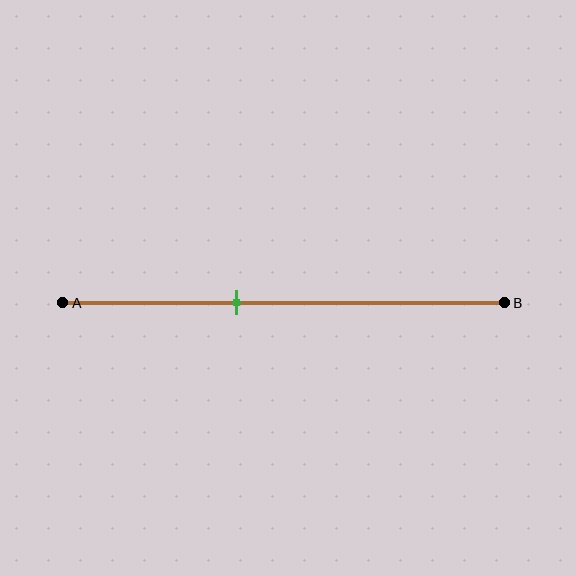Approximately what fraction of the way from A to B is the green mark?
The green mark is approximately 40% of the way from A to B.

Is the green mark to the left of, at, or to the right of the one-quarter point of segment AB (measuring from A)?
The green mark is to the right of the one-quarter point of segment AB.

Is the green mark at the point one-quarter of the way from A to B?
No, the mark is at about 40% from A, not at the 25% one-quarter point.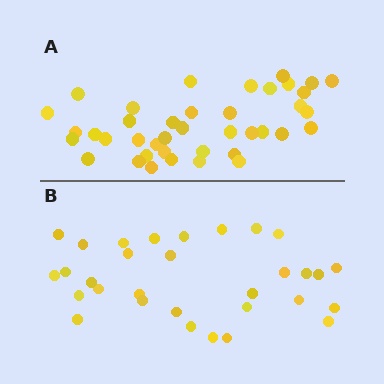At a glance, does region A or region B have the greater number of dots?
Region A (the top region) has more dots.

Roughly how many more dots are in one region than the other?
Region A has roughly 8 or so more dots than region B.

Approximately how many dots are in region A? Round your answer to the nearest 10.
About 40 dots.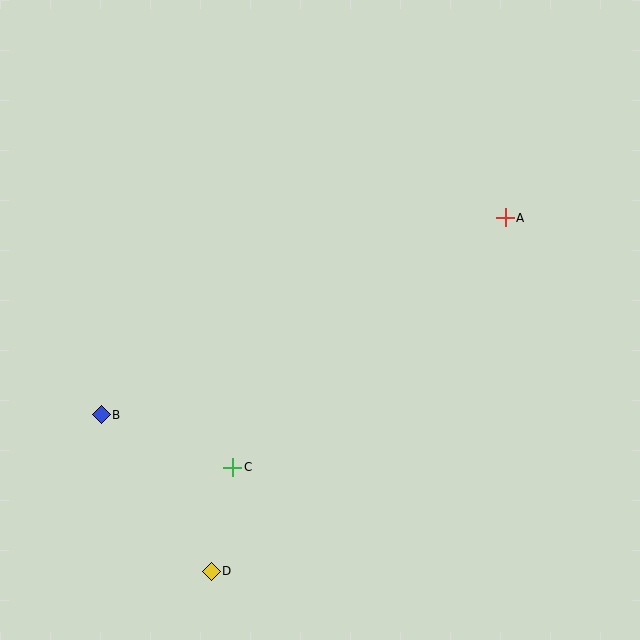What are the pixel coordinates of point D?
Point D is at (211, 571).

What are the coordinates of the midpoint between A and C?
The midpoint between A and C is at (369, 343).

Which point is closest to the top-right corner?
Point A is closest to the top-right corner.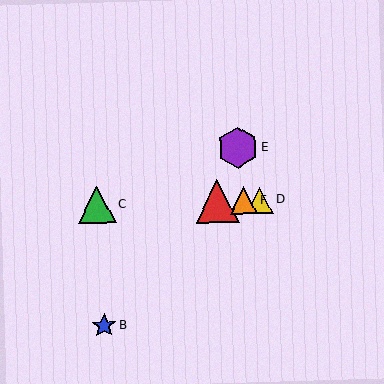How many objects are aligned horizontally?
4 objects (A, C, D, F) are aligned horizontally.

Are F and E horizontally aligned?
No, F is at y≈201 and E is at y≈148.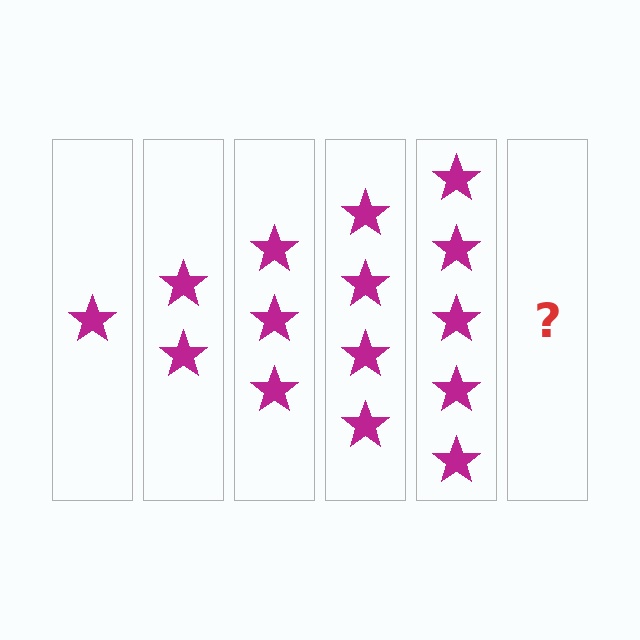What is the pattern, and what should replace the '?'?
The pattern is that each step adds one more star. The '?' should be 6 stars.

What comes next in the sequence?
The next element should be 6 stars.